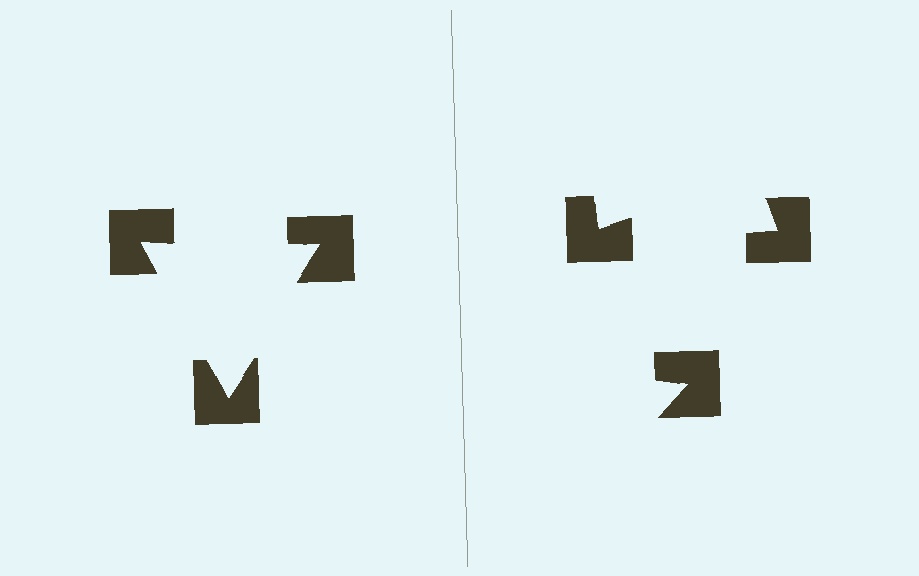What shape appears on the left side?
An illusory triangle.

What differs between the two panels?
The notched squares are positioned identically on both sides; only the wedge orientations differ. On the left they align to a triangle; on the right they are misaligned.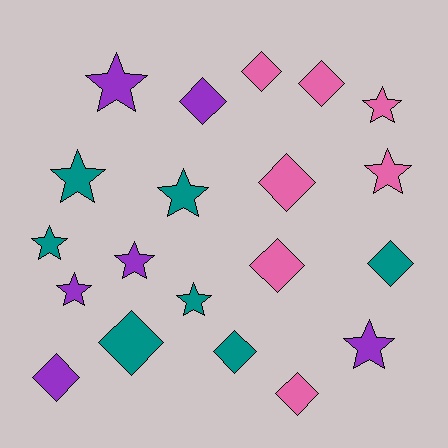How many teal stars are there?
There are 4 teal stars.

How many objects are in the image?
There are 20 objects.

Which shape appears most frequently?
Diamond, with 10 objects.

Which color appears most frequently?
Pink, with 7 objects.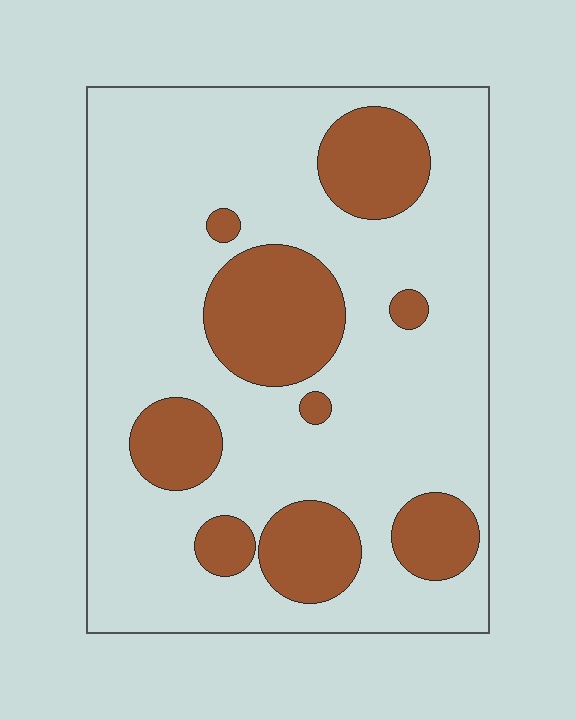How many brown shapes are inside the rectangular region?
9.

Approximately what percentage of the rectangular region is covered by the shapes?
Approximately 25%.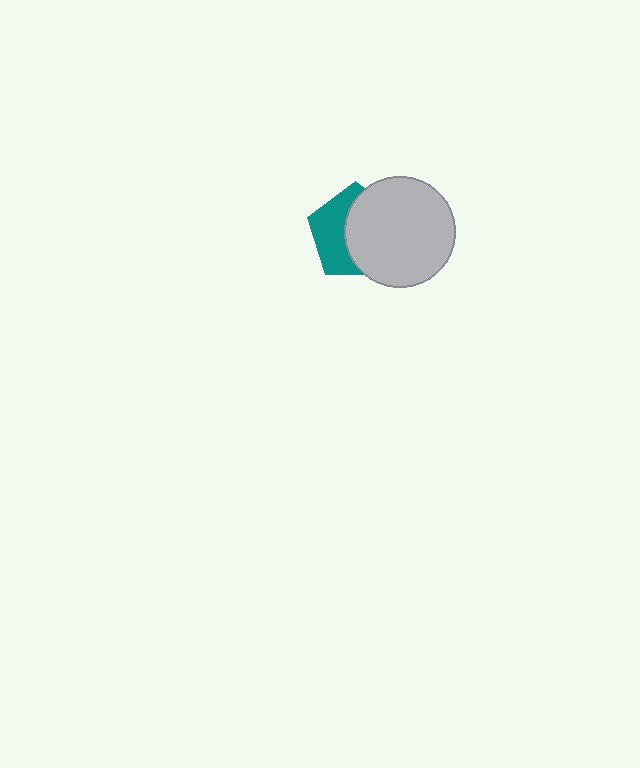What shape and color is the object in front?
The object in front is a light gray circle.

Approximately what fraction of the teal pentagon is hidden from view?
Roughly 57% of the teal pentagon is hidden behind the light gray circle.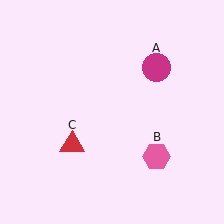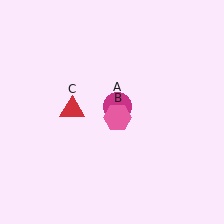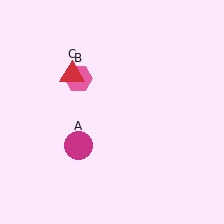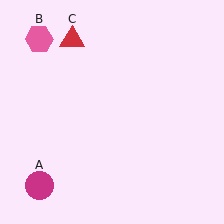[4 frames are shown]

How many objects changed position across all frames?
3 objects changed position: magenta circle (object A), pink hexagon (object B), red triangle (object C).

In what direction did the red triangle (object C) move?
The red triangle (object C) moved up.